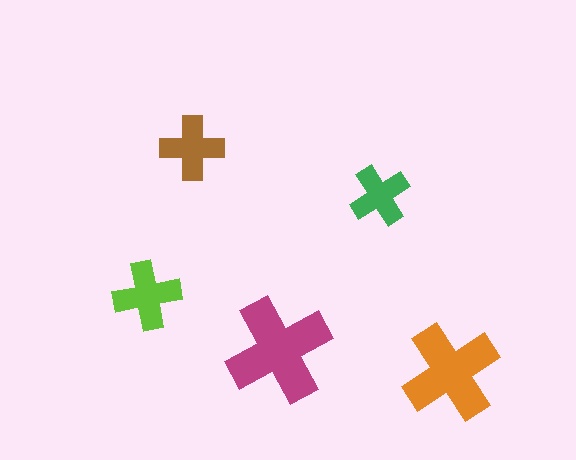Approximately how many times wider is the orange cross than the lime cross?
About 1.5 times wider.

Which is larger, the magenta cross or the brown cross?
The magenta one.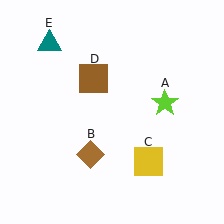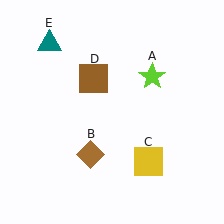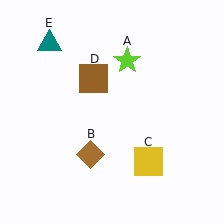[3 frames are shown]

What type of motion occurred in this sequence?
The lime star (object A) rotated counterclockwise around the center of the scene.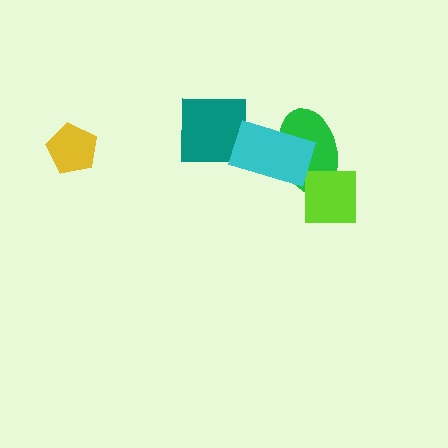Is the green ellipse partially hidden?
Yes, it is partially covered by another shape.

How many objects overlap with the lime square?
1 object overlaps with the lime square.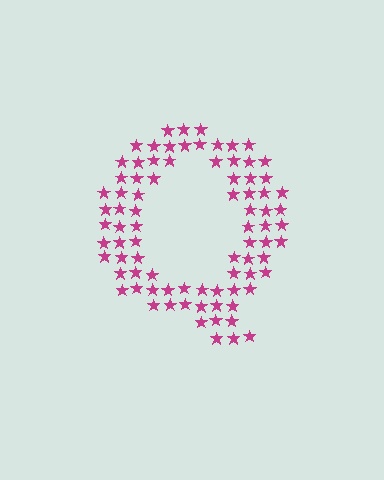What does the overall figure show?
The overall figure shows the letter Q.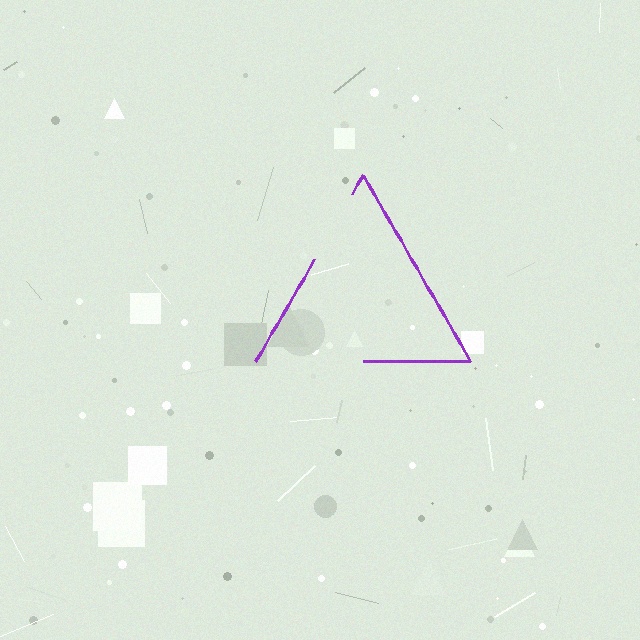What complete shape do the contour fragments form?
The contour fragments form a triangle.